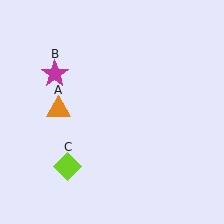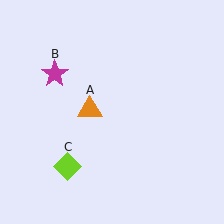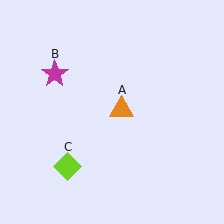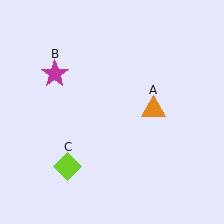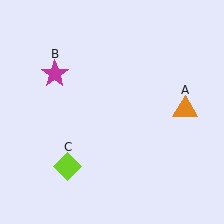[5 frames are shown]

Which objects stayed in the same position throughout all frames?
Magenta star (object B) and lime diamond (object C) remained stationary.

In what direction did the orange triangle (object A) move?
The orange triangle (object A) moved right.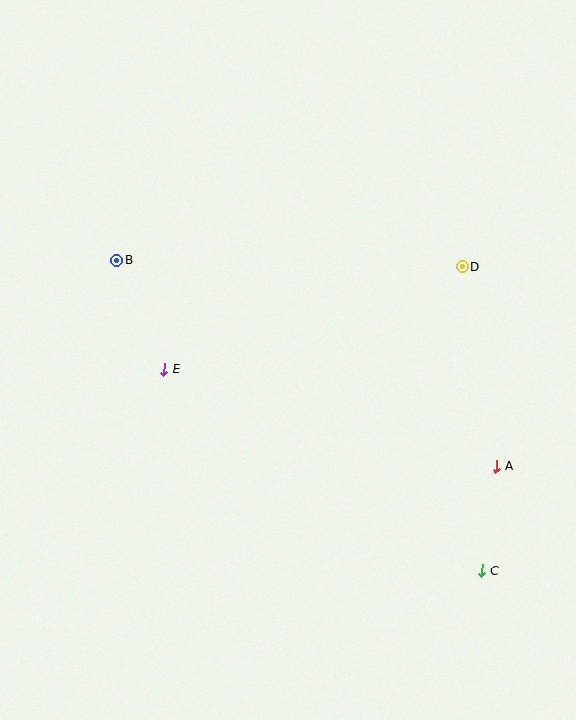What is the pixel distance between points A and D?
The distance between A and D is 203 pixels.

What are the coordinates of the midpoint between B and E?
The midpoint between B and E is at (140, 315).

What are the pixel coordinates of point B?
Point B is at (117, 260).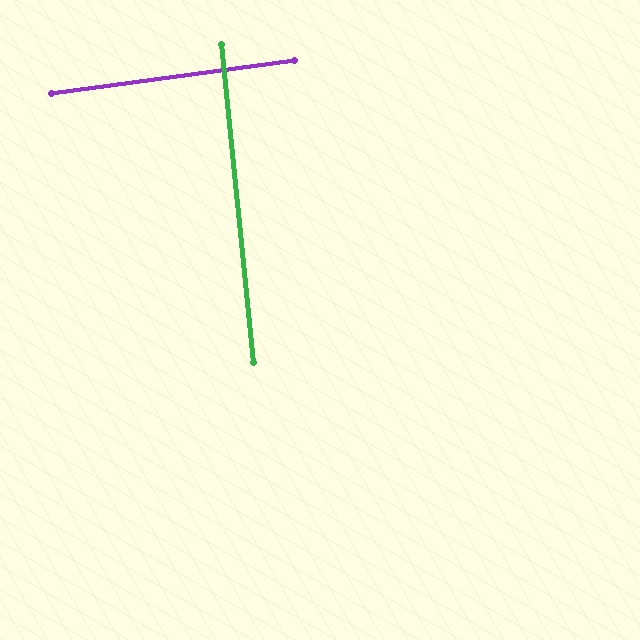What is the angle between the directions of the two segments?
Approximately 88 degrees.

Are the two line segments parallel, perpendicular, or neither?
Perpendicular — they meet at approximately 88°.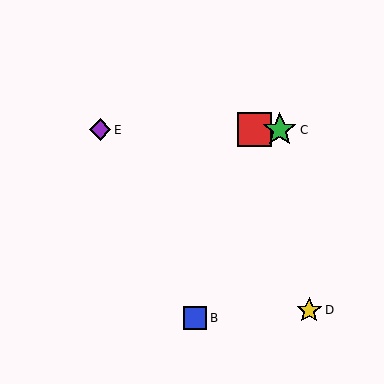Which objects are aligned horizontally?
Objects A, C, E are aligned horizontally.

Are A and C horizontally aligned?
Yes, both are at y≈130.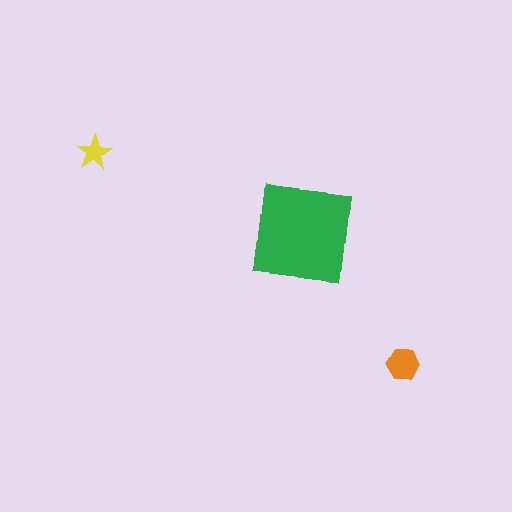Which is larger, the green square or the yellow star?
The green square.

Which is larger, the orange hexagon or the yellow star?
The orange hexagon.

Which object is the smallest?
The yellow star.